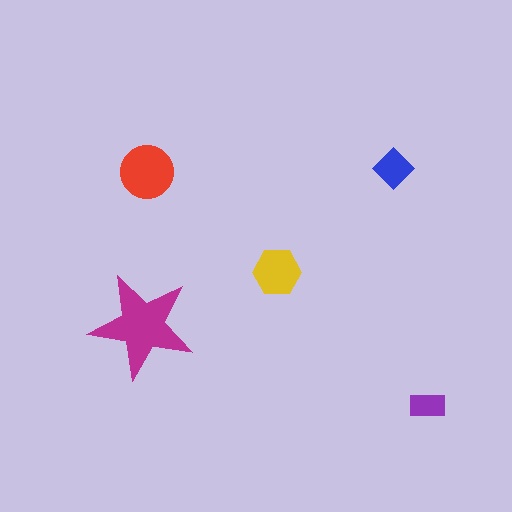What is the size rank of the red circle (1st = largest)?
2nd.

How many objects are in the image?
There are 5 objects in the image.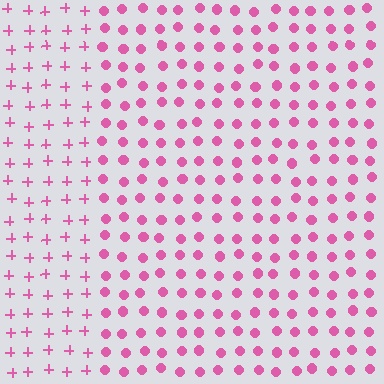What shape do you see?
I see a rectangle.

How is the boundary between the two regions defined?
The boundary is defined by a change in element shape: circles inside vs. plus signs outside. All elements share the same color and spacing.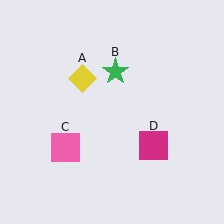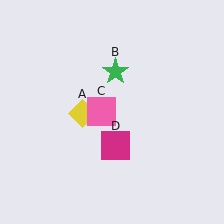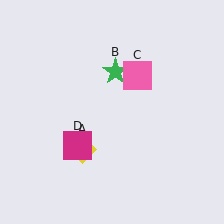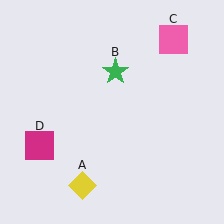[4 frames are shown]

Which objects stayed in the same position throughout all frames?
Green star (object B) remained stationary.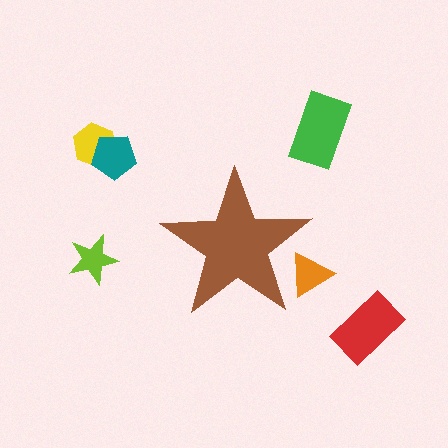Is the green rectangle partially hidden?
No, the green rectangle is fully visible.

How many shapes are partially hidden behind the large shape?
1 shape is partially hidden.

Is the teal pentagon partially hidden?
No, the teal pentagon is fully visible.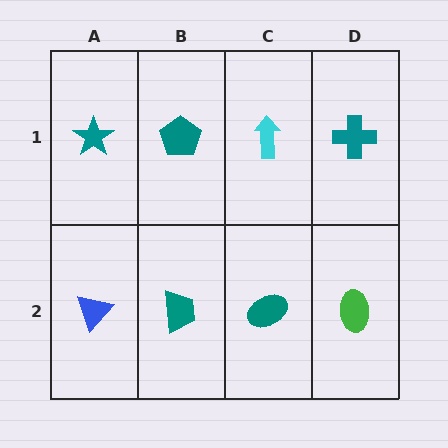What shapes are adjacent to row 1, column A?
A blue triangle (row 2, column A), a teal pentagon (row 1, column B).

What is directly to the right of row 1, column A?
A teal pentagon.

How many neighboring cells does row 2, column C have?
3.